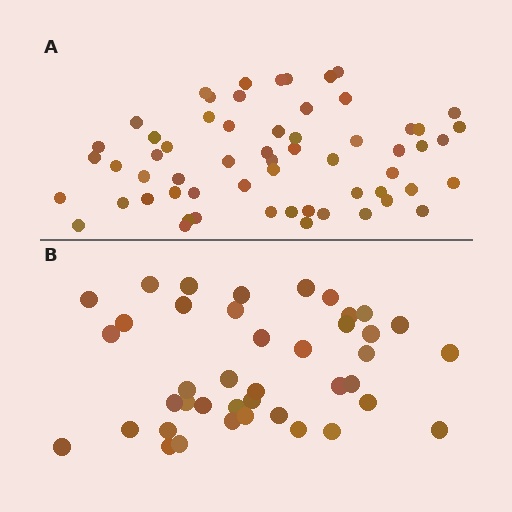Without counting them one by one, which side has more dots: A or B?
Region A (the top region) has more dots.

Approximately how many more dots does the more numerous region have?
Region A has approximately 20 more dots than region B.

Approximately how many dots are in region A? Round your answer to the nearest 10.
About 60 dots.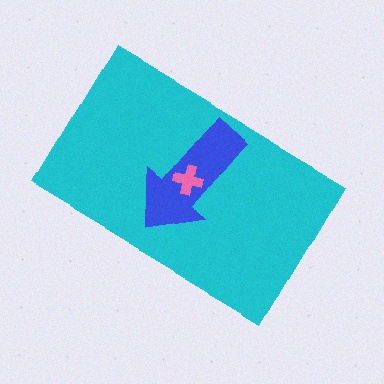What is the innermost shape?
The pink cross.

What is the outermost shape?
The cyan rectangle.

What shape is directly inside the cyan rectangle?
The blue arrow.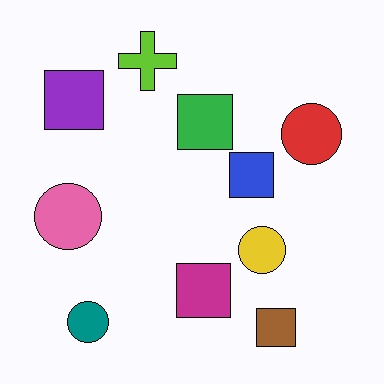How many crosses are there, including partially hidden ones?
There is 1 cross.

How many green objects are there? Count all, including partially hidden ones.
There is 1 green object.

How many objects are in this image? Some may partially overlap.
There are 10 objects.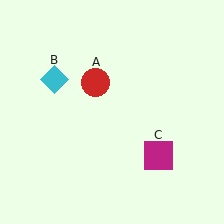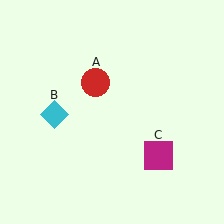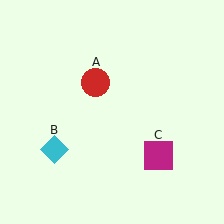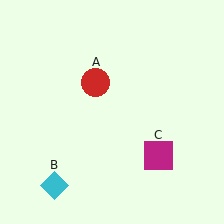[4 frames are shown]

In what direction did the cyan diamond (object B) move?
The cyan diamond (object B) moved down.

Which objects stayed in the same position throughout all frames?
Red circle (object A) and magenta square (object C) remained stationary.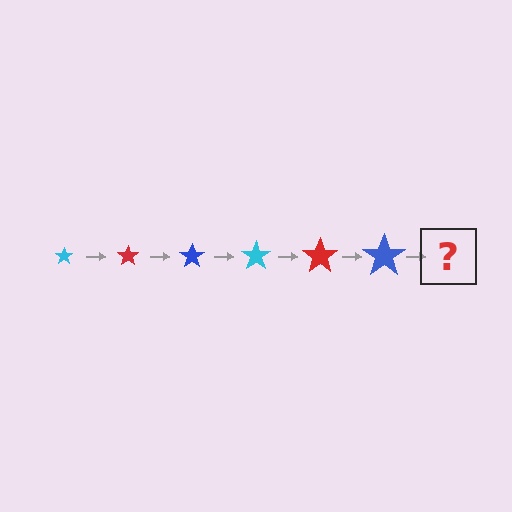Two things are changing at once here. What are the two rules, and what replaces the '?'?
The two rules are that the star grows larger each step and the color cycles through cyan, red, and blue. The '?' should be a cyan star, larger than the previous one.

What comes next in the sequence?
The next element should be a cyan star, larger than the previous one.